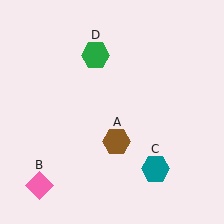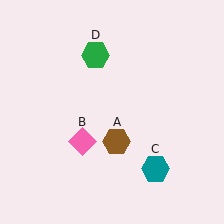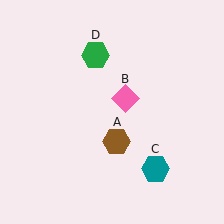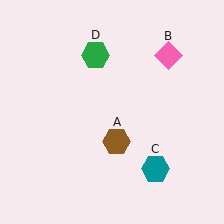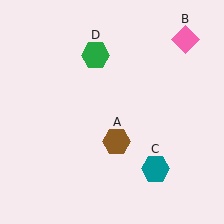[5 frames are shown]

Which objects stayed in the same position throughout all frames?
Brown hexagon (object A) and teal hexagon (object C) and green hexagon (object D) remained stationary.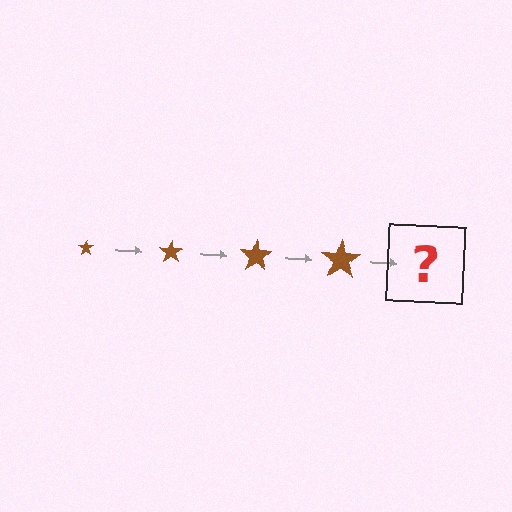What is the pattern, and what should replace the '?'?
The pattern is that the star gets progressively larger each step. The '?' should be a brown star, larger than the previous one.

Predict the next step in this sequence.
The next step is a brown star, larger than the previous one.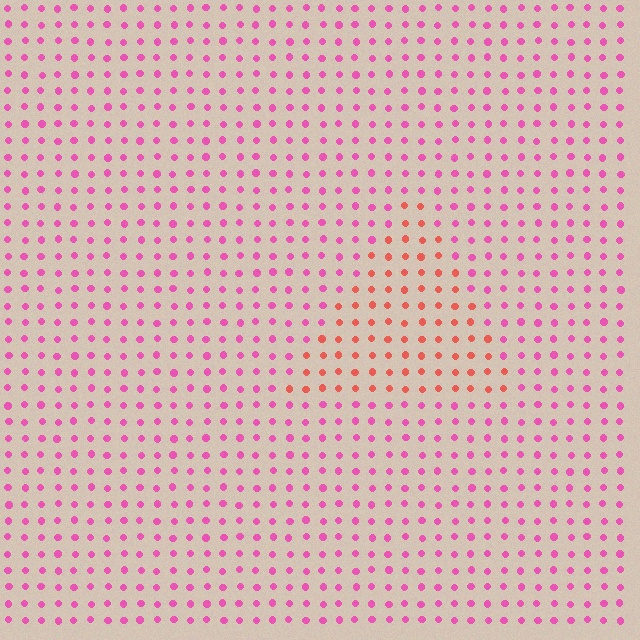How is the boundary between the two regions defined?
The boundary is defined purely by a slight shift in hue (about 41 degrees). Spacing, size, and orientation are identical on both sides.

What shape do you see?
I see a triangle.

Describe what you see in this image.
The image is filled with small pink elements in a uniform arrangement. A triangle-shaped region is visible where the elements are tinted to a slightly different hue, forming a subtle color boundary.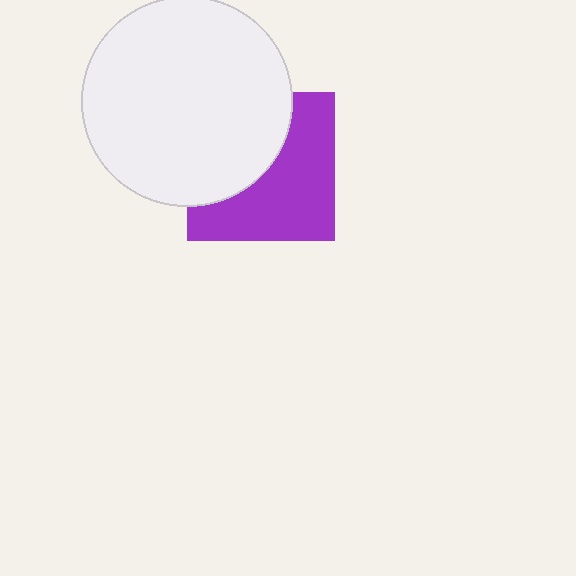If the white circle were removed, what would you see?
You would see the complete purple square.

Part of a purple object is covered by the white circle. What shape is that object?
It is a square.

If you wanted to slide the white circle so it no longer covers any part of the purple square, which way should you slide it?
Slide it toward the upper-left — that is the most direct way to separate the two shapes.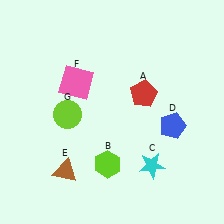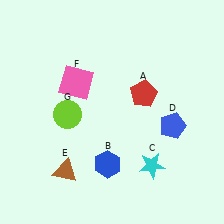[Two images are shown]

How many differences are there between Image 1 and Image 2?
There is 1 difference between the two images.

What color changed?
The hexagon (B) changed from lime in Image 1 to blue in Image 2.